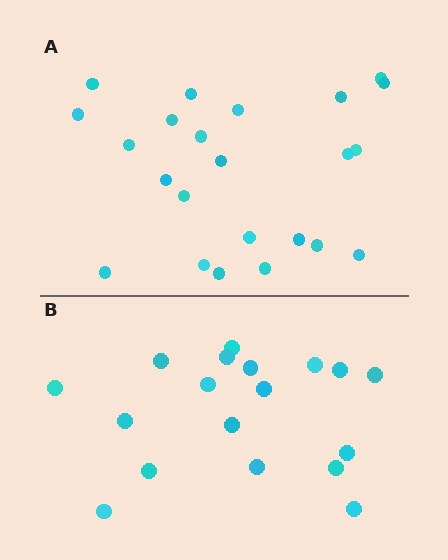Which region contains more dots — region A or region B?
Region A (the top region) has more dots.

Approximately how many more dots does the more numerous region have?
Region A has about 5 more dots than region B.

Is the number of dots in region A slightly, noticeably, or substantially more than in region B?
Region A has noticeably more, but not dramatically so. The ratio is roughly 1.3 to 1.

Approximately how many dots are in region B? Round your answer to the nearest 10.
About 20 dots. (The exact count is 18, which rounds to 20.)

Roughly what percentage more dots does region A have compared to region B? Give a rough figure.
About 30% more.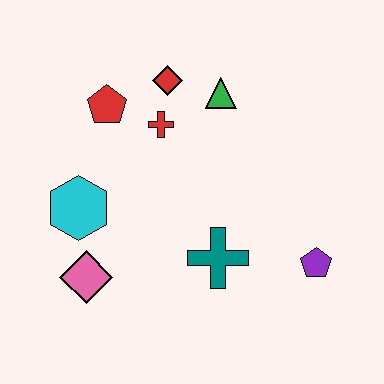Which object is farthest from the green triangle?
The pink diamond is farthest from the green triangle.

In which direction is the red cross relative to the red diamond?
The red cross is below the red diamond.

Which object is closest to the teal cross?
The purple pentagon is closest to the teal cross.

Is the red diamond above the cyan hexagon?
Yes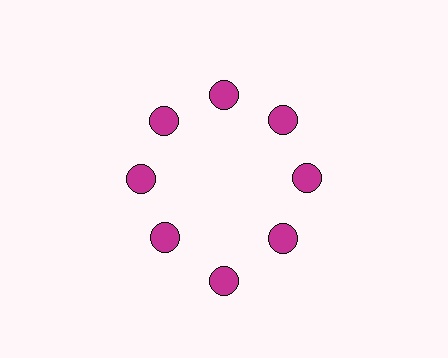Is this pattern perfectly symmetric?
No. The 8 magenta circles are arranged in a ring, but one element near the 6 o'clock position is pushed outward from the center, breaking the 8-fold rotational symmetry.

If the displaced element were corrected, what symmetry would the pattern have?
It would have 8-fold rotational symmetry — the pattern would map onto itself every 45 degrees.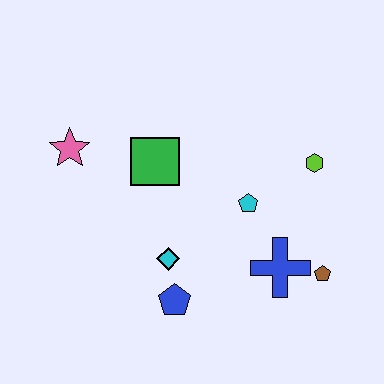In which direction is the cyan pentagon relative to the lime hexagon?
The cyan pentagon is to the left of the lime hexagon.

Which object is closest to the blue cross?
The brown pentagon is closest to the blue cross.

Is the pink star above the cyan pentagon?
Yes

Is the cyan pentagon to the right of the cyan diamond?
Yes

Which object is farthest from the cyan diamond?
The lime hexagon is farthest from the cyan diamond.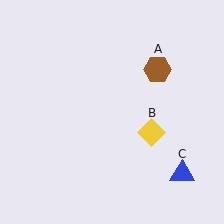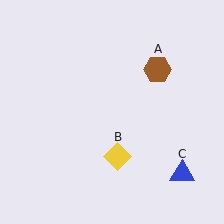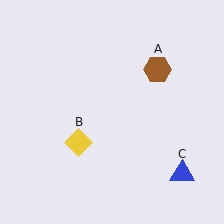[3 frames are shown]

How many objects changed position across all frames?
1 object changed position: yellow diamond (object B).